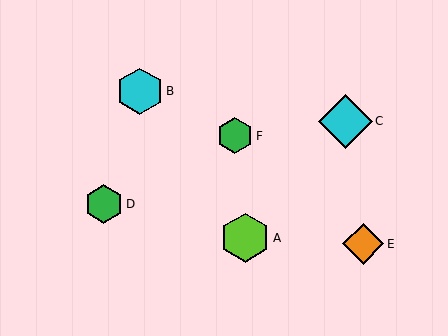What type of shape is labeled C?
Shape C is a cyan diamond.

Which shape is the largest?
The cyan diamond (labeled C) is the largest.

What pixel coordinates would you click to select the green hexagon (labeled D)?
Click at (104, 204) to select the green hexagon D.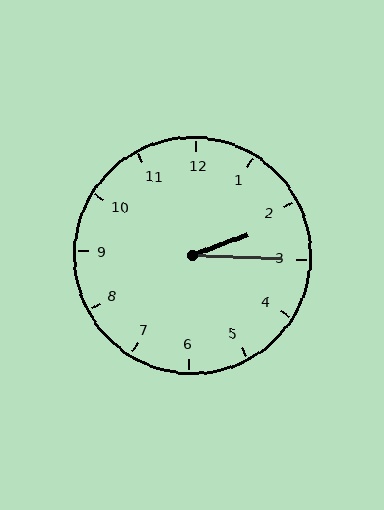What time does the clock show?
2:15.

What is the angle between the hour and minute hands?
Approximately 22 degrees.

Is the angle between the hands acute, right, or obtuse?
It is acute.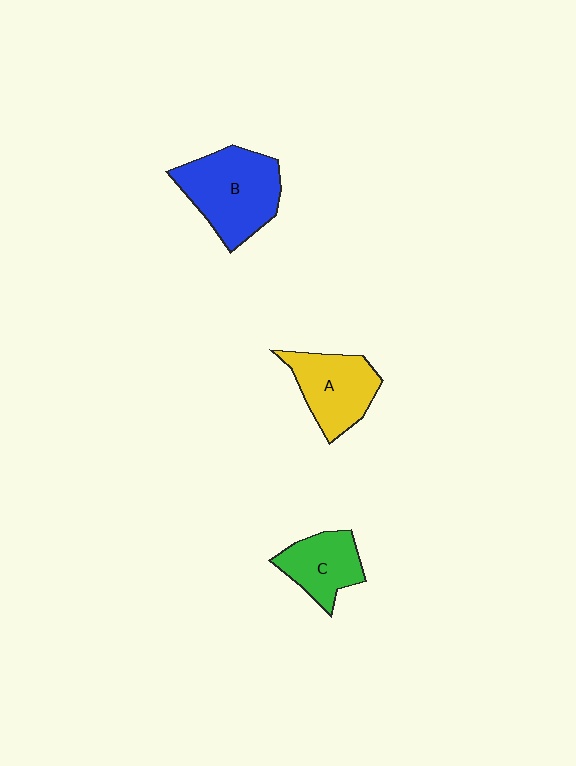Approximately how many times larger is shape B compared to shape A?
Approximately 1.3 times.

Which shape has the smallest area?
Shape C (green).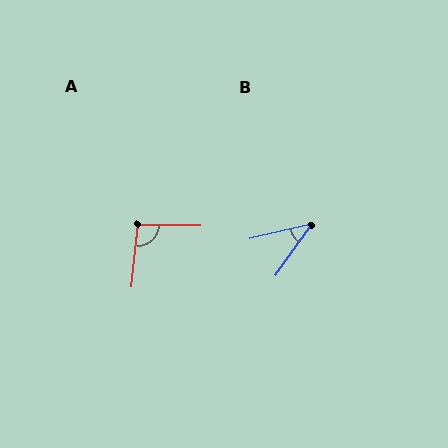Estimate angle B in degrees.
Approximately 41 degrees.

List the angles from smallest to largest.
B (41°), A (95°).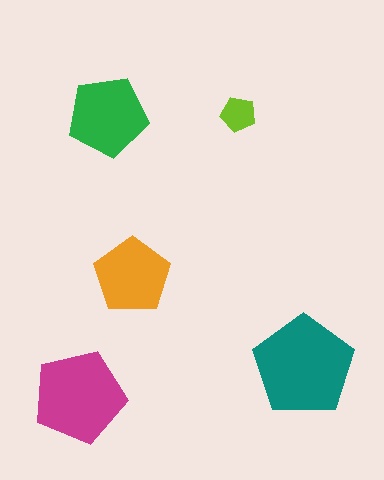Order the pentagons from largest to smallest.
the teal one, the magenta one, the green one, the orange one, the lime one.